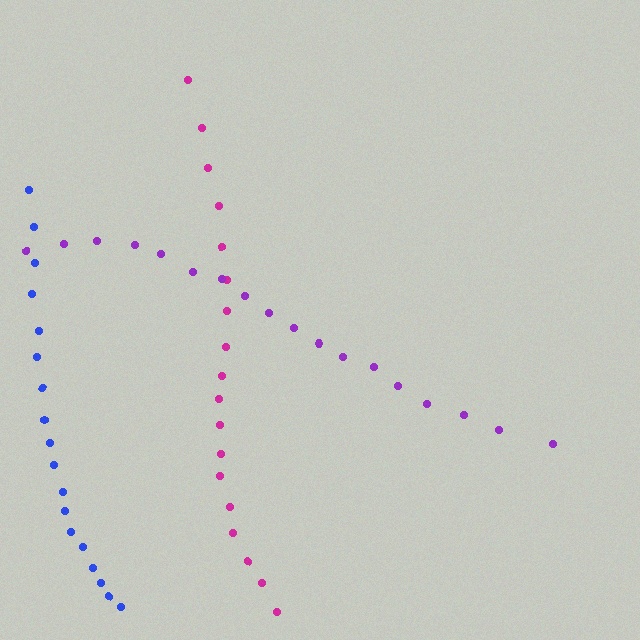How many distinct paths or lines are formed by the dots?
There are 3 distinct paths.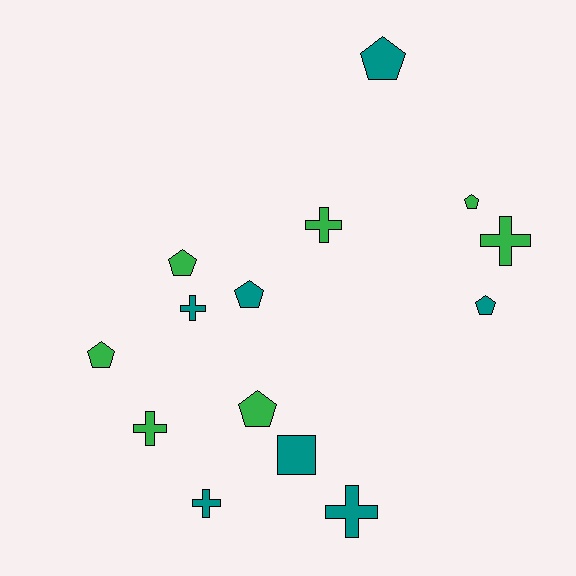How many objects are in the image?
There are 14 objects.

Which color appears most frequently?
Green, with 7 objects.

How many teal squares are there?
There is 1 teal square.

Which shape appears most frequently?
Pentagon, with 7 objects.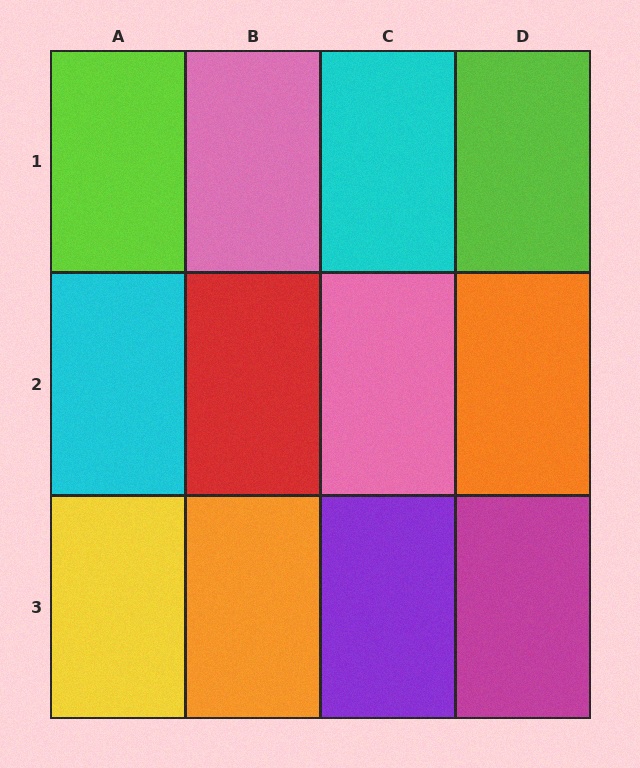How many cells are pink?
2 cells are pink.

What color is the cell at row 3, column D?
Magenta.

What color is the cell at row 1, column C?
Cyan.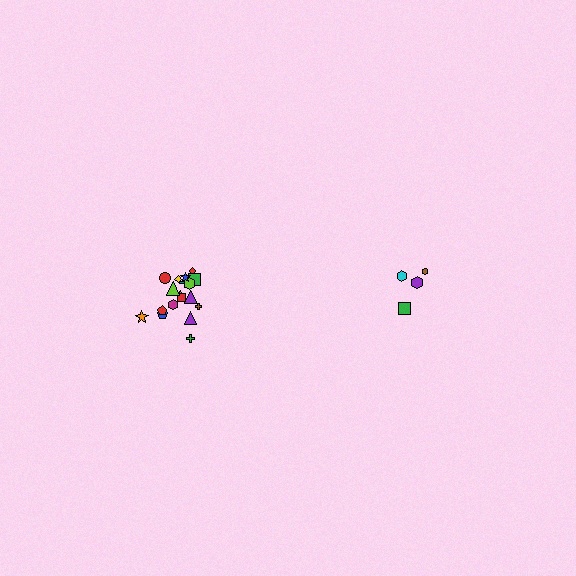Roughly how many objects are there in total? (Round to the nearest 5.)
Roughly 20 objects in total.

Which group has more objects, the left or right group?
The left group.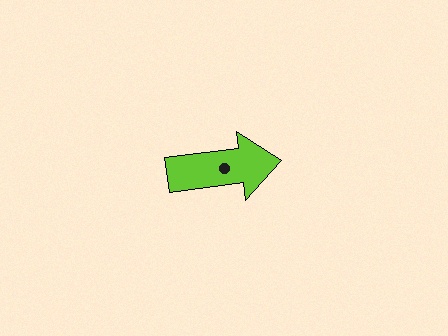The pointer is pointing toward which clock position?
Roughly 3 o'clock.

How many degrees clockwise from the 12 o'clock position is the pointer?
Approximately 83 degrees.